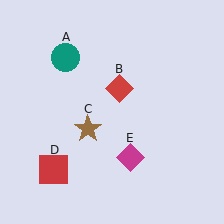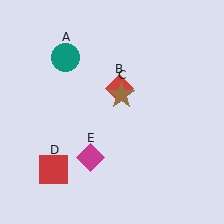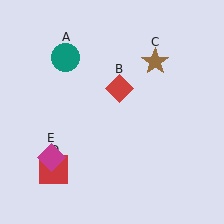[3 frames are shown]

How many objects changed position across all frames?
2 objects changed position: brown star (object C), magenta diamond (object E).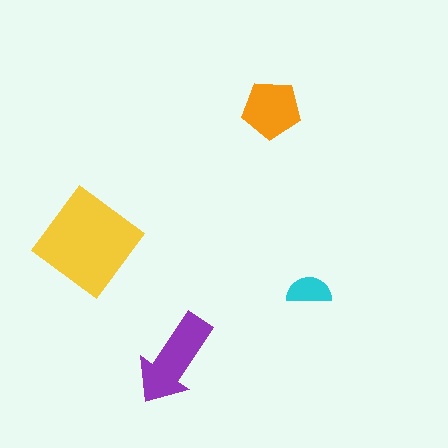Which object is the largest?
The yellow diamond.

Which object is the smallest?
The cyan semicircle.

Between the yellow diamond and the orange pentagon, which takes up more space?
The yellow diamond.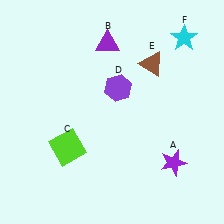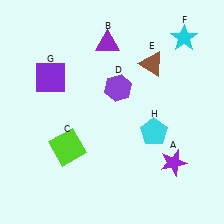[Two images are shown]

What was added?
A purple square (G), a cyan pentagon (H) were added in Image 2.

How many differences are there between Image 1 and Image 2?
There are 2 differences between the two images.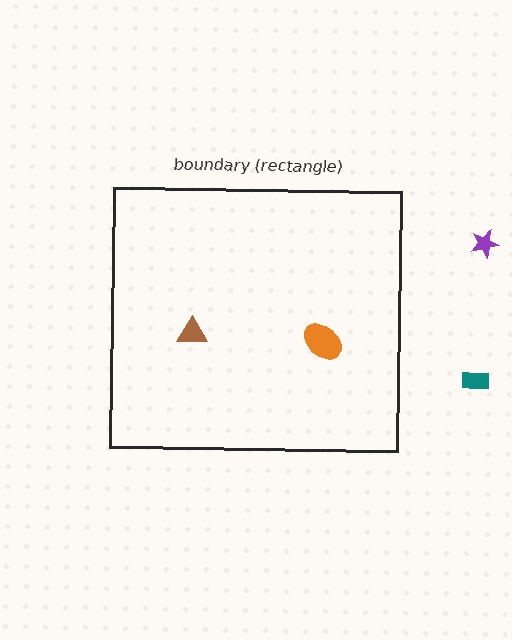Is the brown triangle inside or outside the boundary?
Inside.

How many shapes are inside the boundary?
2 inside, 2 outside.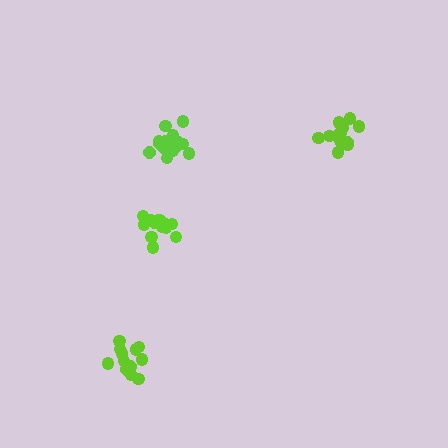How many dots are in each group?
Group 1: 13 dots, Group 2: 12 dots, Group 3: 16 dots, Group 4: 11 dots (52 total).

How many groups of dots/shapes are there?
There are 4 groups.